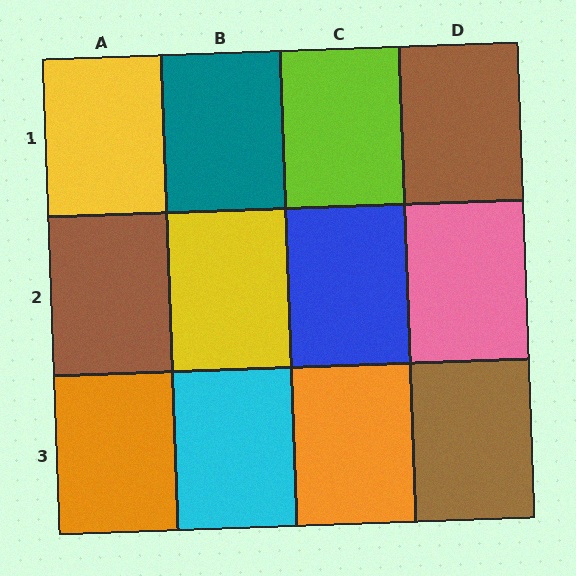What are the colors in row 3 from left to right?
Orange, cyan, orange, brown.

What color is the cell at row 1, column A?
Yellow.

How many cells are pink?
1 cell is pink.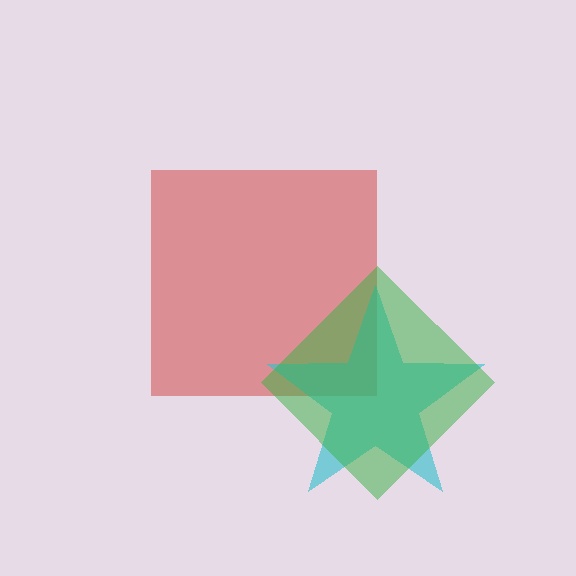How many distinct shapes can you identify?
There are 3 distinct shapes: a red square, a cyan star, a green diamond.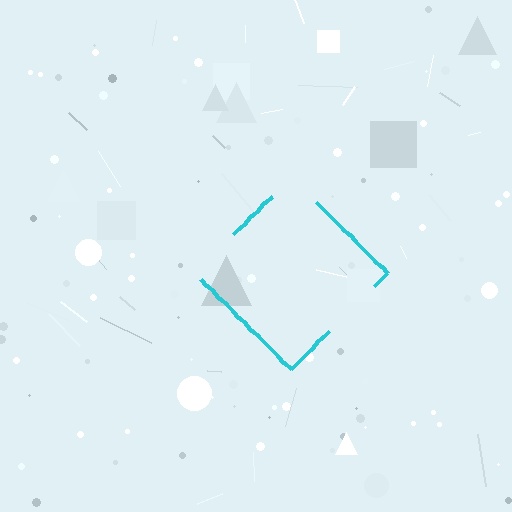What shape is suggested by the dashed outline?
The dashed outline suggests a diamond.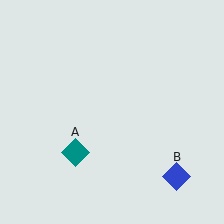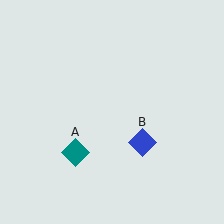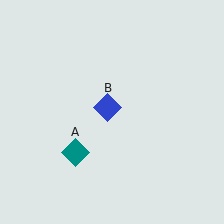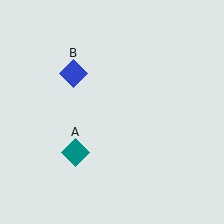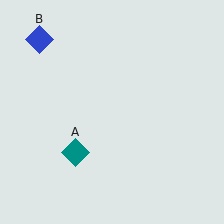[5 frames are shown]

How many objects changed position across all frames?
1 object changed position: blue diamond (object B).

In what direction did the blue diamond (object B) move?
The blue diamond (object B) moved up and to the left.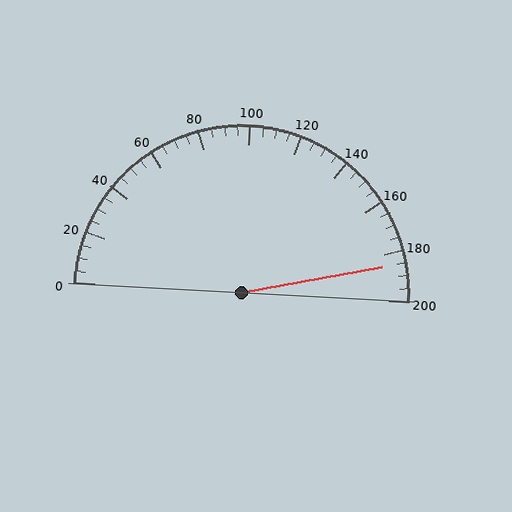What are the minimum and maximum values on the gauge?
The gauge ranges from 0 to 200.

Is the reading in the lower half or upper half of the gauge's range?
The reading is in the upper half of the range (0 to 200).